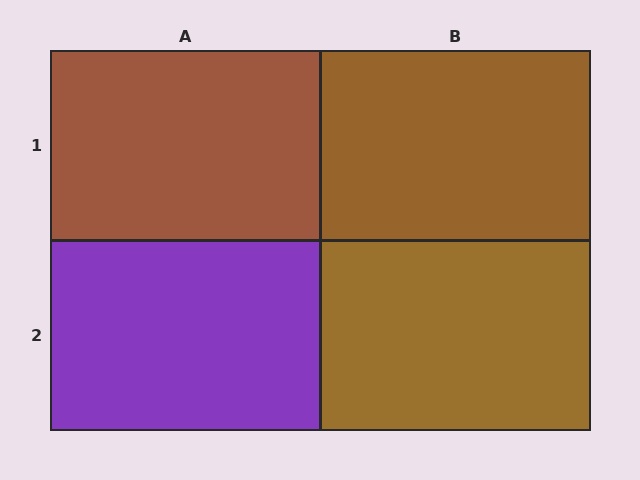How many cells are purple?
1 cell is purple.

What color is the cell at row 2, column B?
Brown.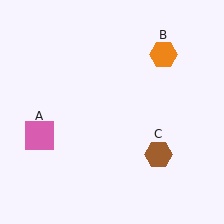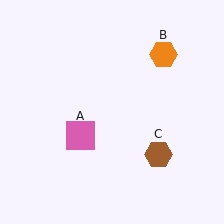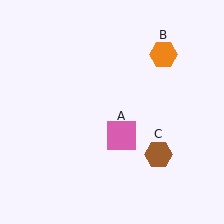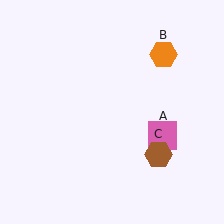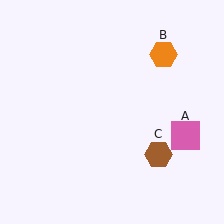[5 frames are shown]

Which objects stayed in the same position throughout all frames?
Orange hexagon (object B) and brown hexagon (object C) remained stationary.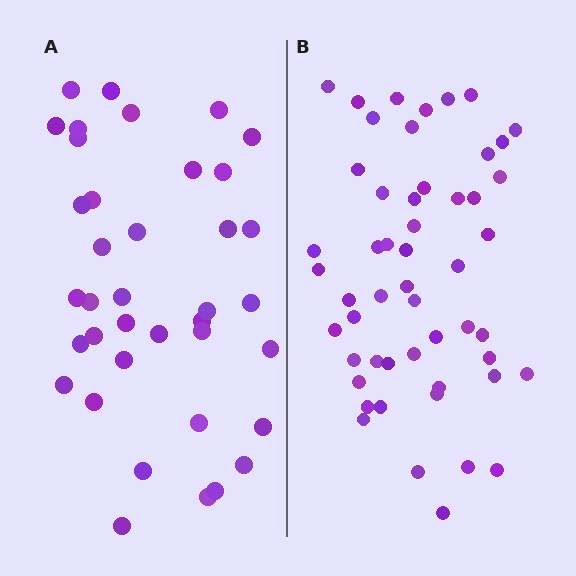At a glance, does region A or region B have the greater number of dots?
Region B (the right region) has more dots.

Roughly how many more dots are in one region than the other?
Region B has approximately 15 more dots than region A.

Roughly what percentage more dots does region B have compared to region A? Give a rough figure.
About 35% more.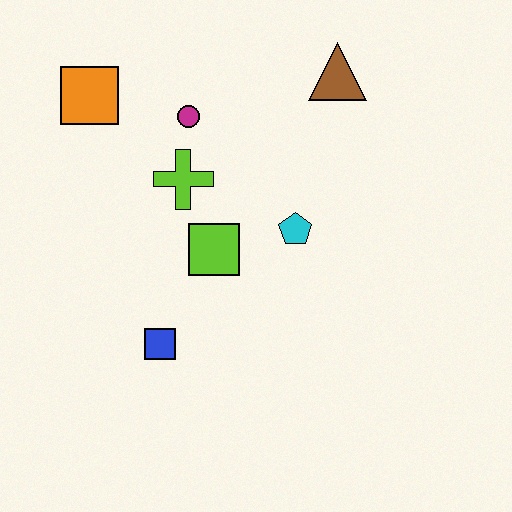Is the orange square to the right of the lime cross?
No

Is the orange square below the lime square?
No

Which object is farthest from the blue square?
The brown triangle is farthest from the blue square.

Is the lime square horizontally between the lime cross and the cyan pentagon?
Yes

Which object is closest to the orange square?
The magenta circle is closest to the orange square.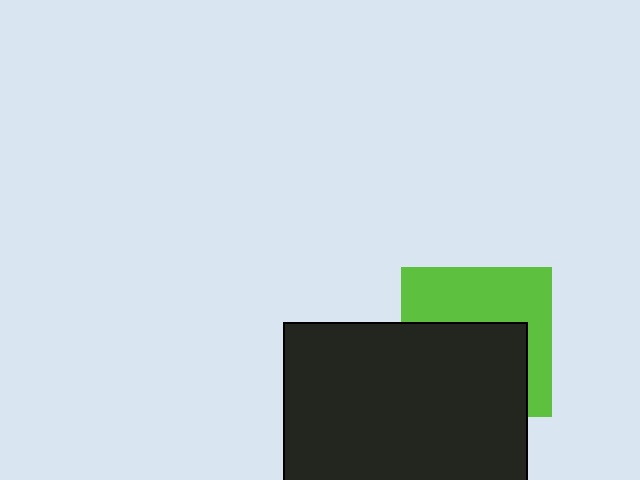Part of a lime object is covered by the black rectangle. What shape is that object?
It is a square.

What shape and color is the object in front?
The object in front is a black rectangle.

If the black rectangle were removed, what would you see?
You would see the complete lime square.